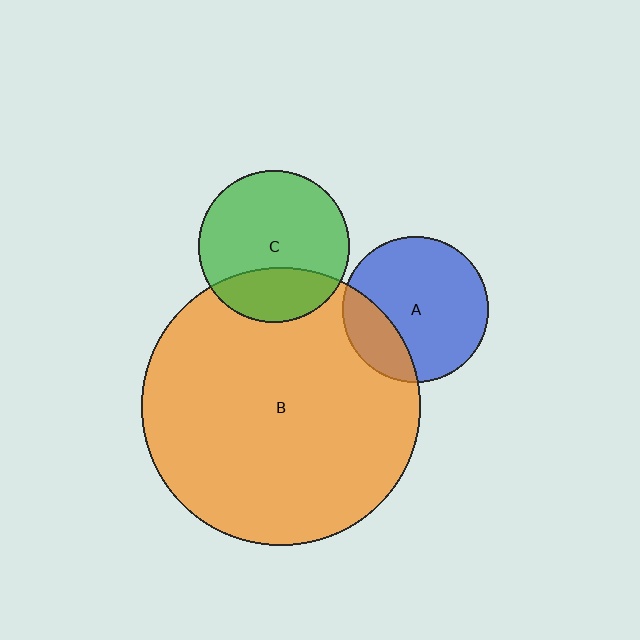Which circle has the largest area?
Circle B (orange).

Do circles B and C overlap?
Yes.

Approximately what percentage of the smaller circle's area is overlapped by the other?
Approximately 30%.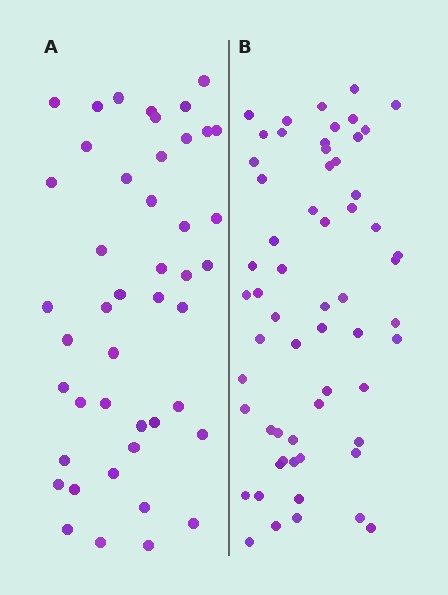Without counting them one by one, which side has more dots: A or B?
Region B (the right region) has more dots.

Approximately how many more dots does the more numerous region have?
Region B has approximately 15 more dots than region A.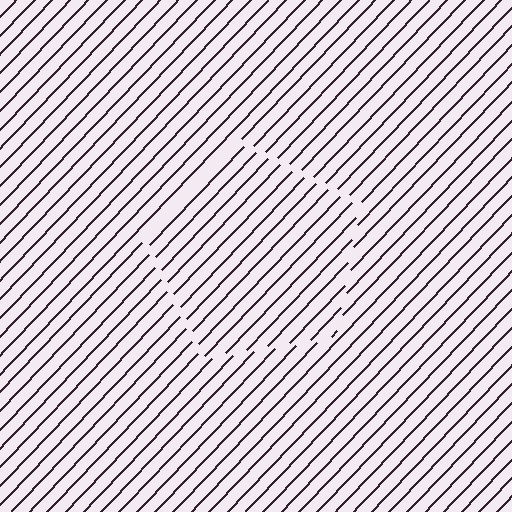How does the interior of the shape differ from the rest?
The interior of the shape contains the same grating, shifted by half a period — the contour is defined by the phase discontinuity where line-ends from the inner and outer gratings abut.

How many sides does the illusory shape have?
5 sides — the line-ends trace a pentagon.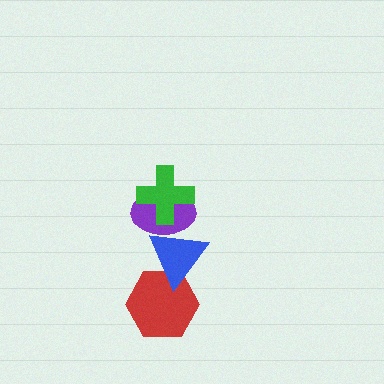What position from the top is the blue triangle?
The blue triangle is 3rd from the top.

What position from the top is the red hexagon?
The red hexagon is 4th from the top.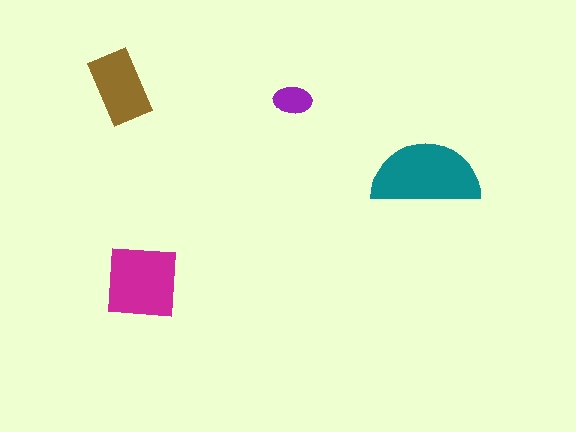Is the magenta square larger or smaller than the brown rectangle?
Larger.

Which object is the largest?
The teal semicircle.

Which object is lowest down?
The magenta square is bottommost.